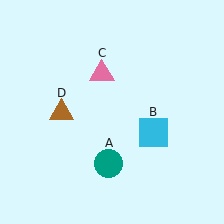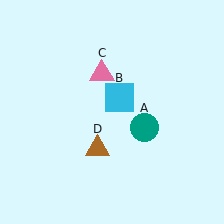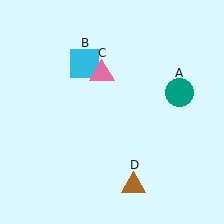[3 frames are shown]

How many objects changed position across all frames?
3 objects changed position: teal circle (object A), cyan square (object B), brown triangle (object D).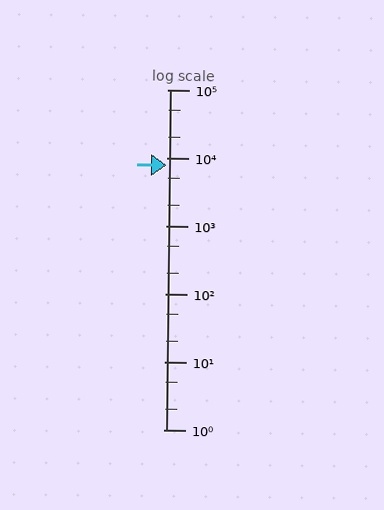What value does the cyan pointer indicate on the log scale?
The pointer indicates approximately 7700.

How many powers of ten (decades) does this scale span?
The scale spans 5 decades, from 1 to 100000.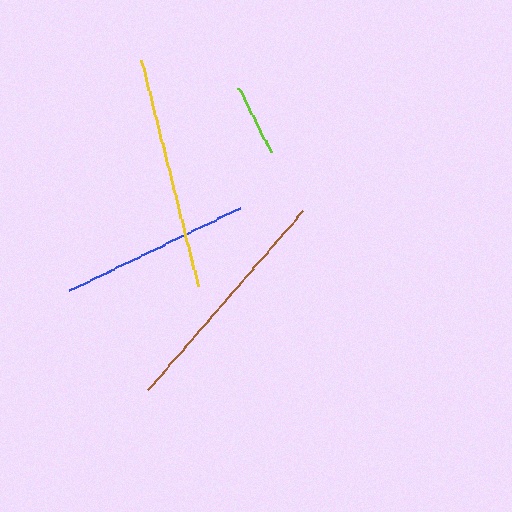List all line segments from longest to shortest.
From longest to shortest: brown, yellow, blue, lime.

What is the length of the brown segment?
The brown segment is approximately 237 pixels long.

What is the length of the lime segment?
The lime segment is approximately 73 pixels long.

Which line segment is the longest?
The brown line is the longest at approximately 237 pixels.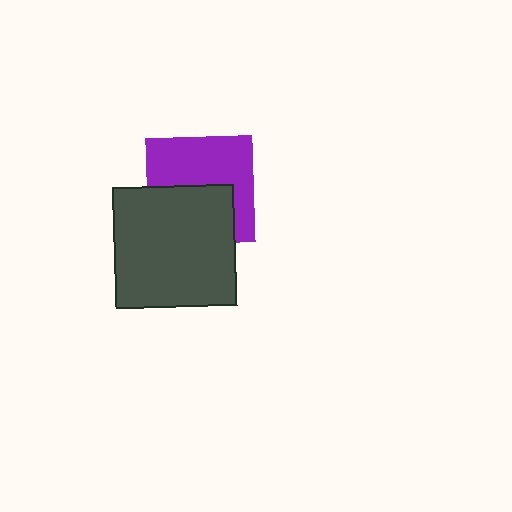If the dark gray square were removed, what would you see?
You would see the complete purple square.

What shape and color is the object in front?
The object in front is a dark gray square.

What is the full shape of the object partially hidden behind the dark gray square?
The partially hidden object is a purple square.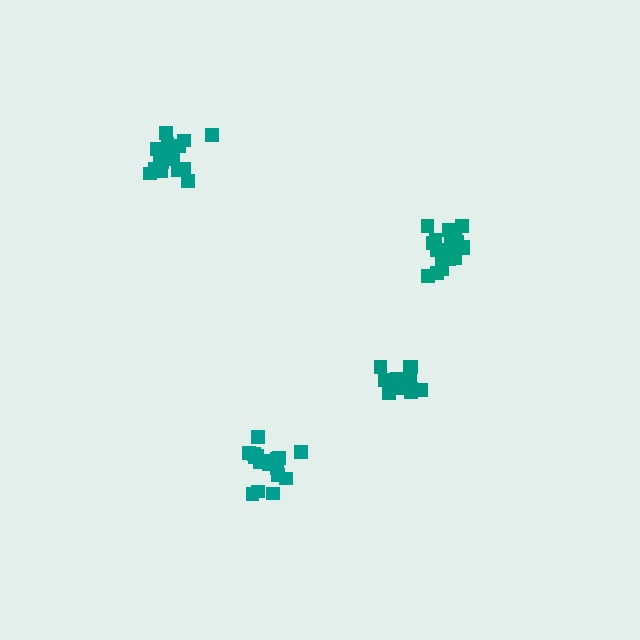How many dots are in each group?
Group 1: 19 dots, Group 2: 17 dots, Group 3: 18 dots, Group 4: 13 dots (67 total).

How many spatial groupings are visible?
There are 4 spatial groupings.